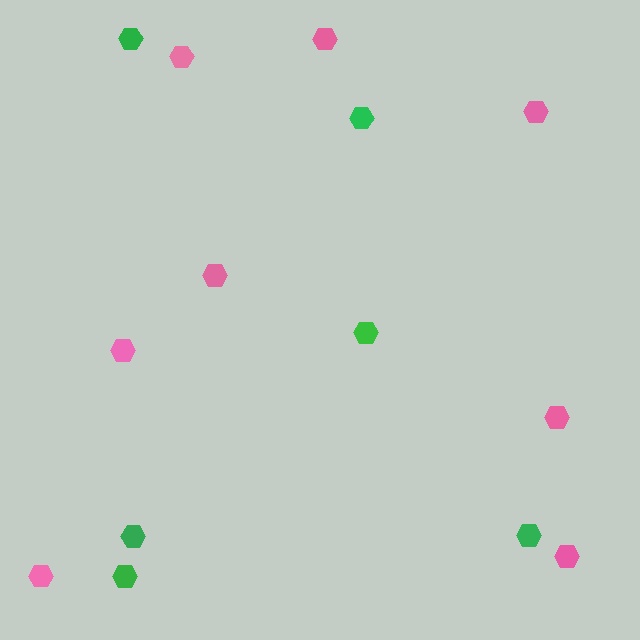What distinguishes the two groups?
There are 2 groups: one group of green hexagons (6) and one group of pink hexagons (8).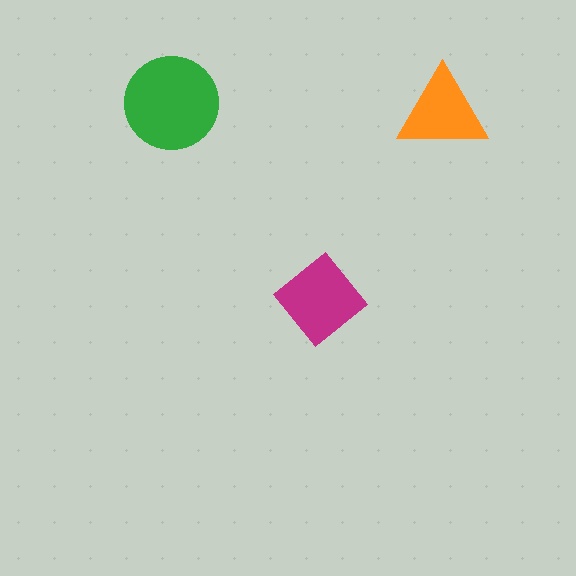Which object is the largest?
The green circle.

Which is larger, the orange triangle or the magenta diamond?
The magenta diamond.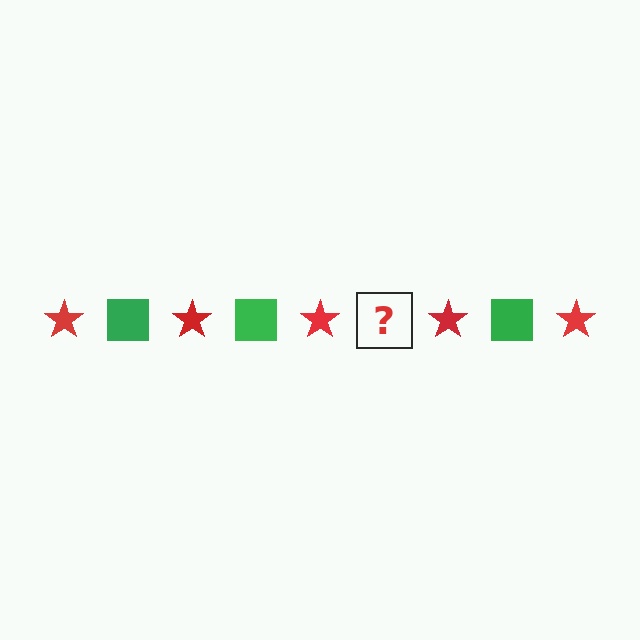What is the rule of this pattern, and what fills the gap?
The rule is that the pattern alternates between red star and green square. The gap should be filled with a green square.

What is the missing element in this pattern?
The missing element is a green square.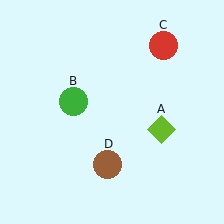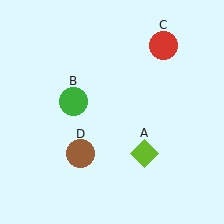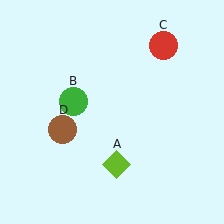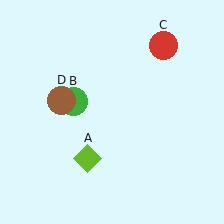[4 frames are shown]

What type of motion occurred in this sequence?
The lime diamond (object A), brown circle (object D) rotated clockwise around the center of the scene.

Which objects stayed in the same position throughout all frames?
Green circle (object B) and red circle (object C) remained stationary.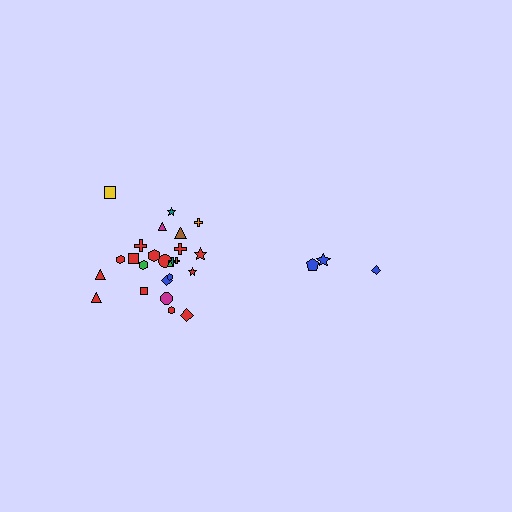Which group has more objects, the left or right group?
The left group.